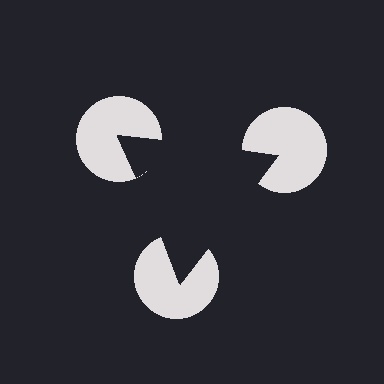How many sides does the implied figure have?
3 sides.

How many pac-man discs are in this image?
There are 3 — one at each vertex of the illusory triangle.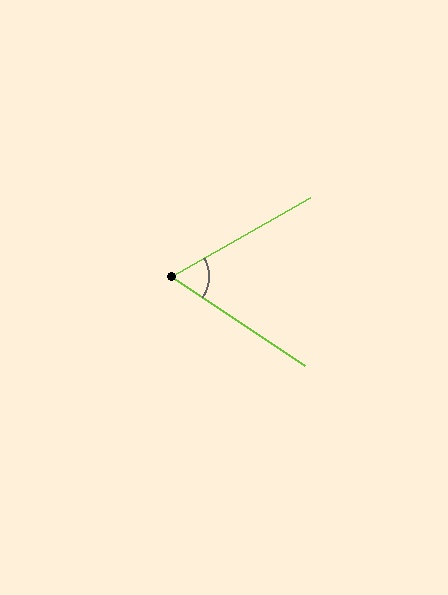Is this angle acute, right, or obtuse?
It is acute.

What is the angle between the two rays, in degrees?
Approximately 64 degrees.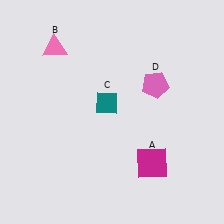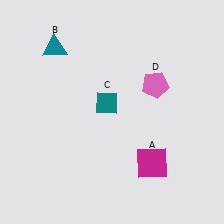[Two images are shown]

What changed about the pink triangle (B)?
In Image 1, B is pink. In Image 2, it changed to teal.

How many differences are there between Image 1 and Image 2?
There is 1 difference between the two images.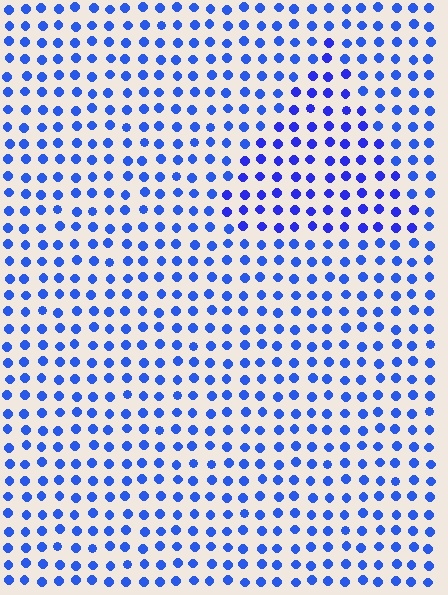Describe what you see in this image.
The image is filled with small blue elements in a uniform arrangement. A triangle-shaped region is visible where the elements are tinted to a slightly different hue, forming a subtle color boundary.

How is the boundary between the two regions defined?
The boundary is defined purely by a slight shift in hue (about 15 degrees). Spacing, size, and orientation are identical on both sides.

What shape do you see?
I see a triangle.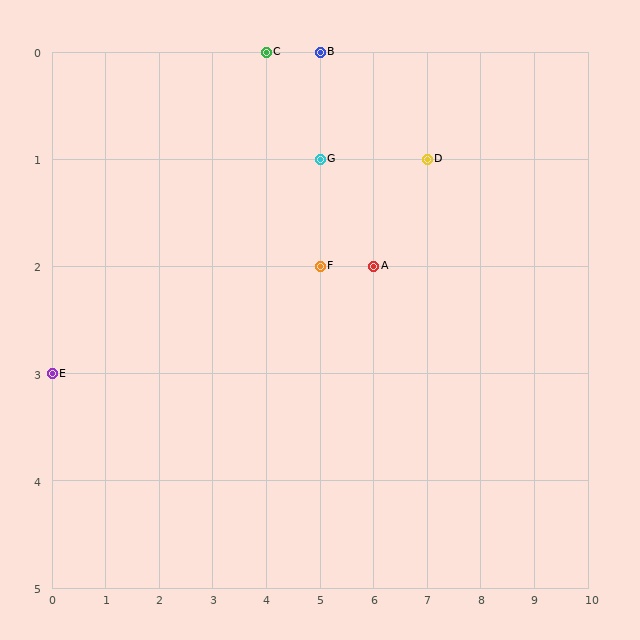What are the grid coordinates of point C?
Point C is at grid coordinates (4, 0).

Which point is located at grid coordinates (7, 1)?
Point D is at (7, 1).